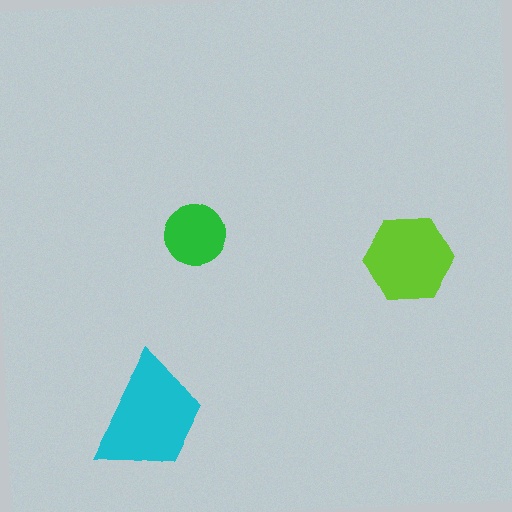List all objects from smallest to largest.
The green circle, the lime hexagon, the cyan trapezoid.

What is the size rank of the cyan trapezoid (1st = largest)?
1st.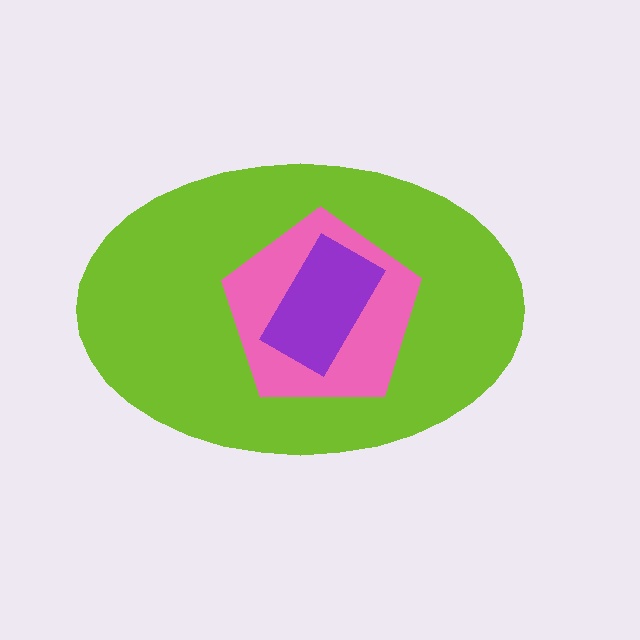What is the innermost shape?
The purple rectangle.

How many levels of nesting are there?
3.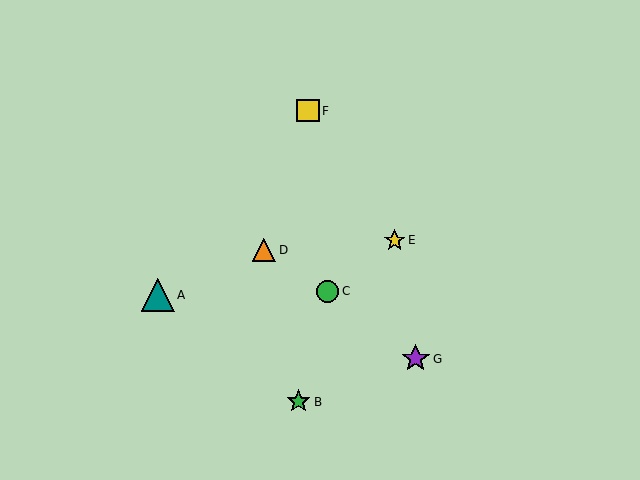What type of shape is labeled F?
Shape F is a yellow square.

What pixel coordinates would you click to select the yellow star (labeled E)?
Click at (395, 241) to select the yellow star E.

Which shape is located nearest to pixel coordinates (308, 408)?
The green star (labeled B) at (299, 402) is nearest to that location.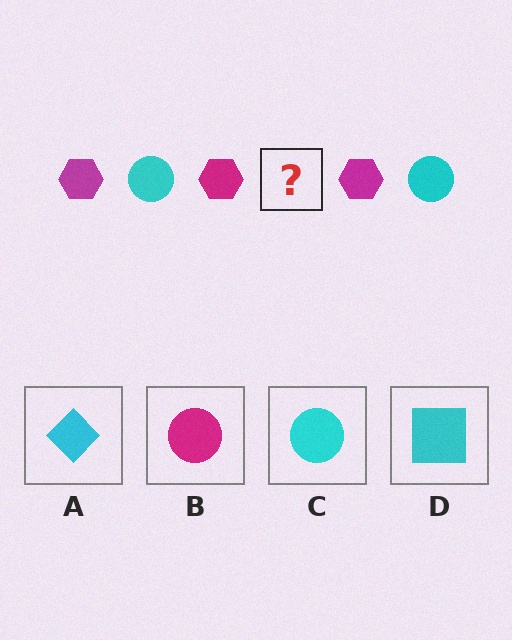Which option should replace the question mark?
Option C.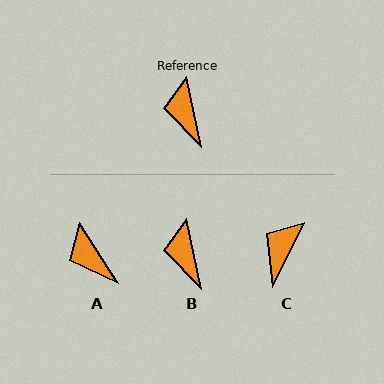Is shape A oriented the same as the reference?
No, it is off by about 20 degrees.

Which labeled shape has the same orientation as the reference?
B.